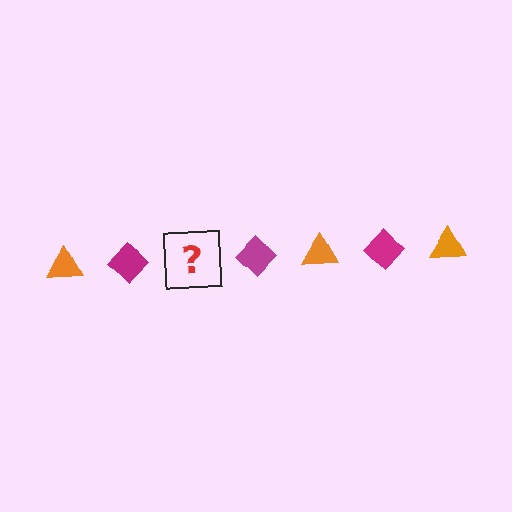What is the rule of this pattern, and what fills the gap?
The rule is that the pattern alternates between orange triangle and magenta diamond. The gap should be filled with an orange triangle.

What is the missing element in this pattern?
The missing element is an orange triangle.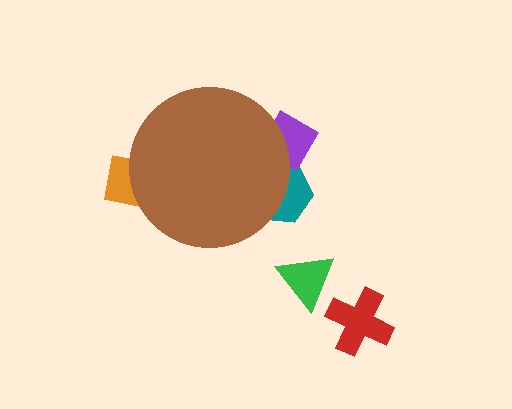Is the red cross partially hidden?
No, the red cross is fully visible.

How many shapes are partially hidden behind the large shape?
3 shapes are partially hidden.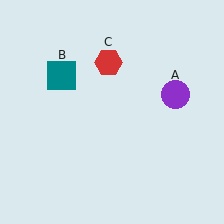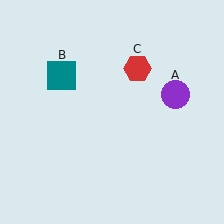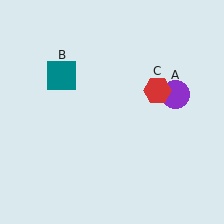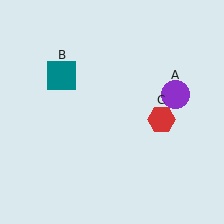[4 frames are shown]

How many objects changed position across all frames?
1 object changed position: red hexagon (object C).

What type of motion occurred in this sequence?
The red hexagon (object C) rotated clockwise around the center of the scene.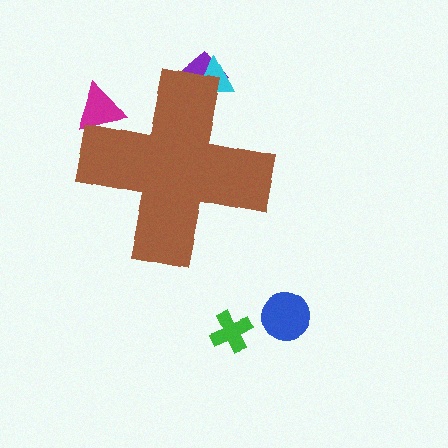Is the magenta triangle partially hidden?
Yes, the magenta triangle is partially hidden behind the brown cross.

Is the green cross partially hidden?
No, the green cross is fully visible.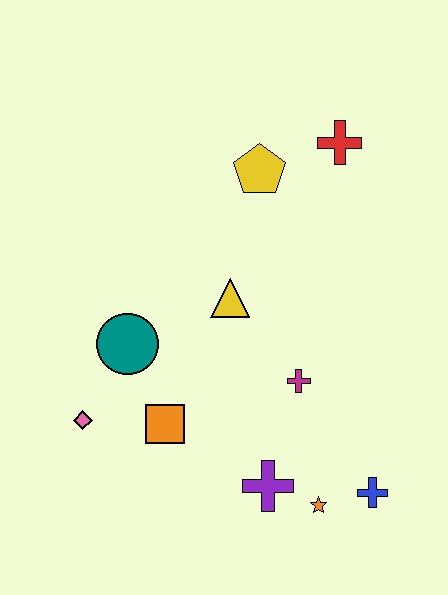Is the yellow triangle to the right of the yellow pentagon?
No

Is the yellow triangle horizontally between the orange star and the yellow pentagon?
No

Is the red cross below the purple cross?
No